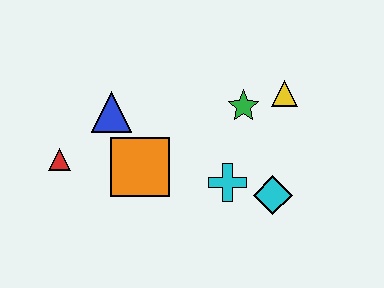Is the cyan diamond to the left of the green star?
No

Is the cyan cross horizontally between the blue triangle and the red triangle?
No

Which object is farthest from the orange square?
The yellow triangle is farthest from the orange square.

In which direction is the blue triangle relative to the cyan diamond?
The blue triangle is to the left of the cyan diamond.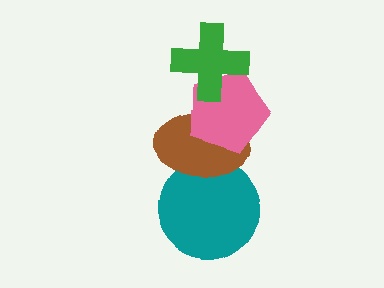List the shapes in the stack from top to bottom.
From top to bottom: the green cross, the pink pentagon, the brown ellipse, the teal circle.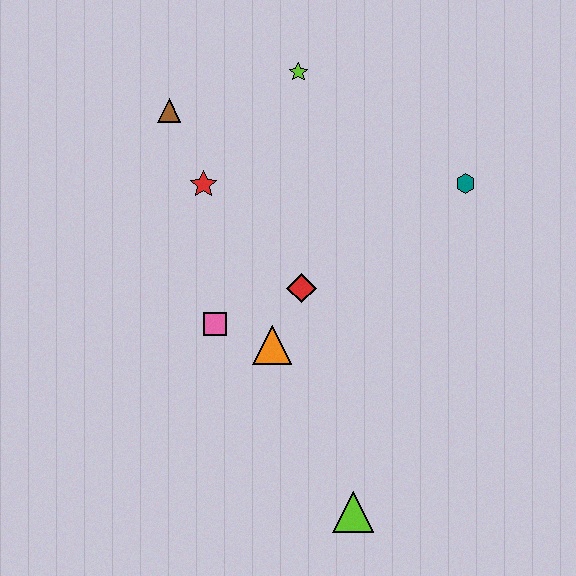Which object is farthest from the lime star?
The lime triangle is farthest from the lime star.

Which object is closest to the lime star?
The brown triangle is closest to the lime star.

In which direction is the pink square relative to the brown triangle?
The pink square is below the brown triangle.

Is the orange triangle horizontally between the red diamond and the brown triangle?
Yes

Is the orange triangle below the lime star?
Yes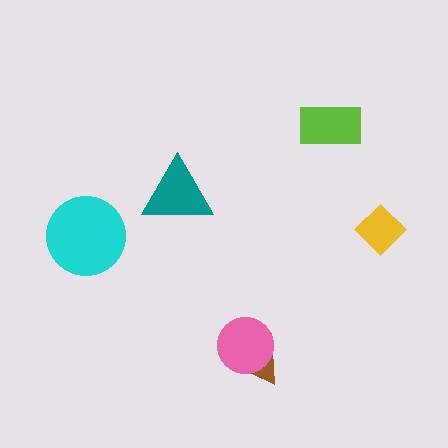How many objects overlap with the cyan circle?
0 objects overlap with the cyan circle.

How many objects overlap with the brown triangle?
1 object overlaps with the brown triangle.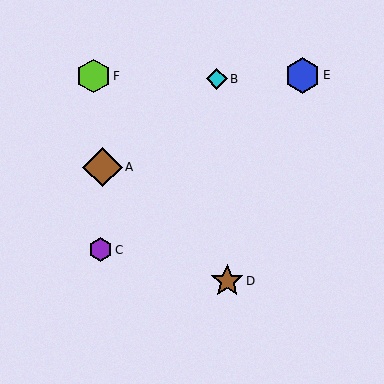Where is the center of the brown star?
The center of the brown star is at (227, 281).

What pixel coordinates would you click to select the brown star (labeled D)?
Click at (227, 281) to select the brown star D.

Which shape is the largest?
The brown diamond (labeled A) is the largest.